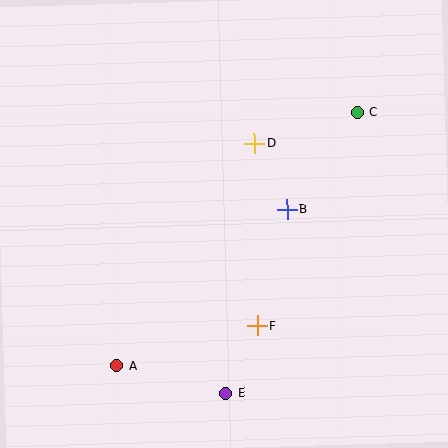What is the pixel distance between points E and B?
The distance between E and B is 193 pixels.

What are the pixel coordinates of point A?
Point A is at (117, 366).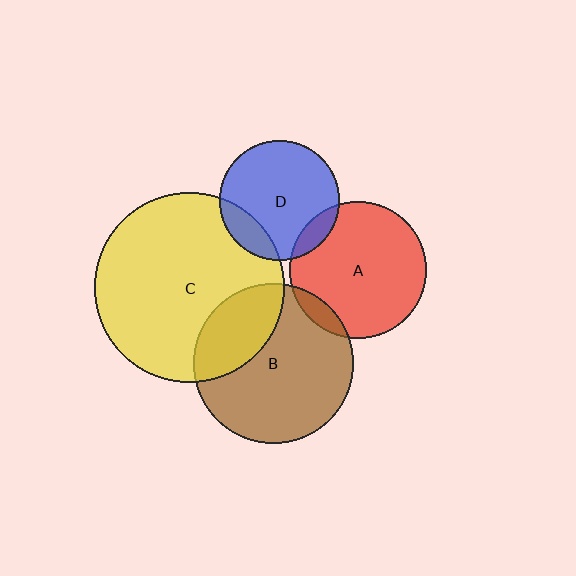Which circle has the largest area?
Circle C (yellow).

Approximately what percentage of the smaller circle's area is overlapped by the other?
Approximately 15%.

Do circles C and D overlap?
Yes.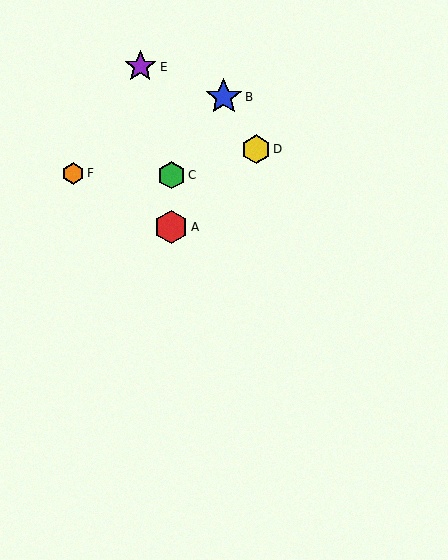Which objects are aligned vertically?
Objects A, C are aligned vertically.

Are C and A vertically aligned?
Yes, both are at x≈171.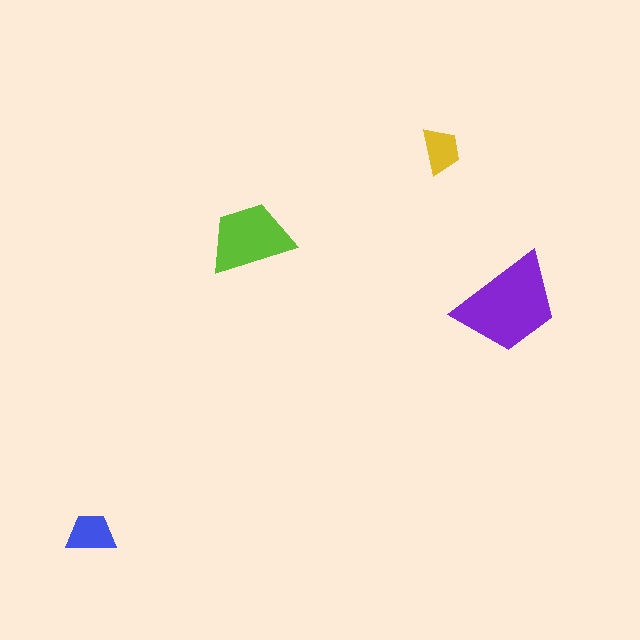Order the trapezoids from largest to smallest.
the purple one, the lime one, the blue one, the yellow one.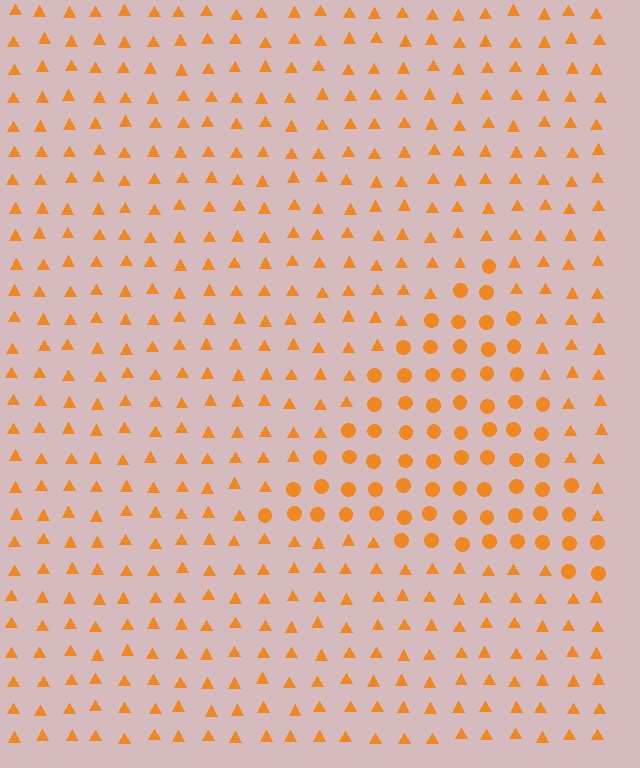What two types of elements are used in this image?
The image uses circles inside the triangle region and triangles outside it.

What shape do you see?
I see a triangle.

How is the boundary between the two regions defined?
The boundary is defined by a change in element shape: circles inside vs. triangles outside. All elements share the same color and spacing.